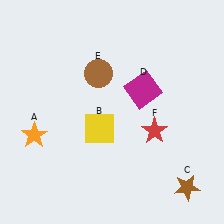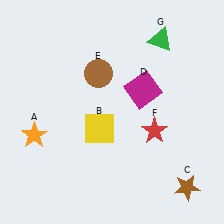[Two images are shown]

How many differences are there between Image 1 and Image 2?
There is 1 difference between the two images.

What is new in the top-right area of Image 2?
A green triangle (G) was added in the top-right area of Image 2.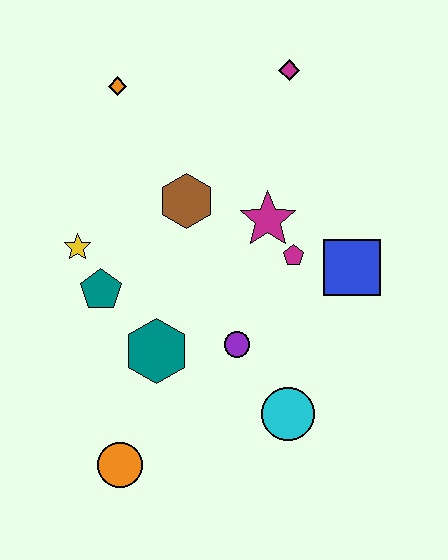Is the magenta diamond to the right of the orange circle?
Yes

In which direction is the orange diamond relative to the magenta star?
The orange diamond is to the left of the magenta star.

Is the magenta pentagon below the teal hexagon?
No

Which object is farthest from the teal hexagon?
The magenta diamond is farthest from the teal hexagon.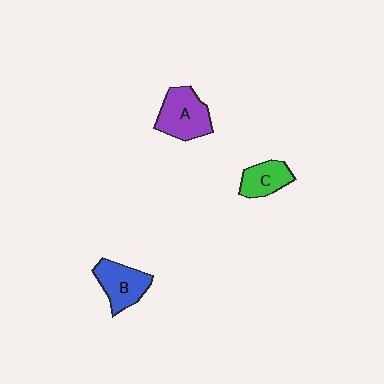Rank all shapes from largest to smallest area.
From largest to smallest: A (purple), B (blue), C (green).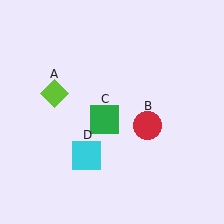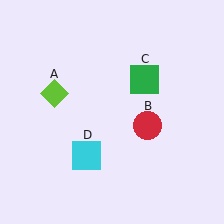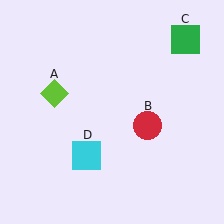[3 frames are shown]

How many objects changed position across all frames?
1 object changed position: green square (object C).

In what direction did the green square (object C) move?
The green square (object C) moved up and to the right.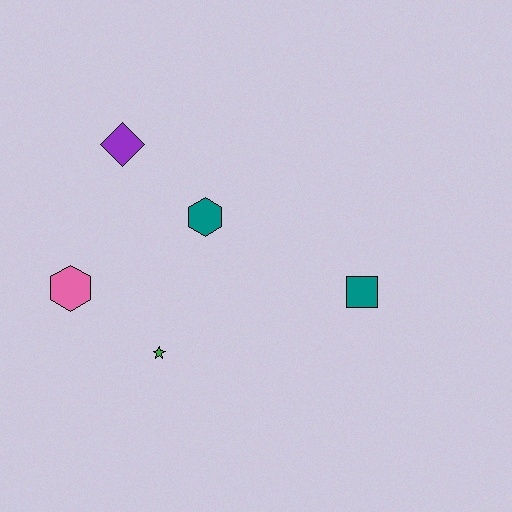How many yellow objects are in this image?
There are no yellow objects.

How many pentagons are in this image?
There are no pentagons.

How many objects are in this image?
There are 5 objects.